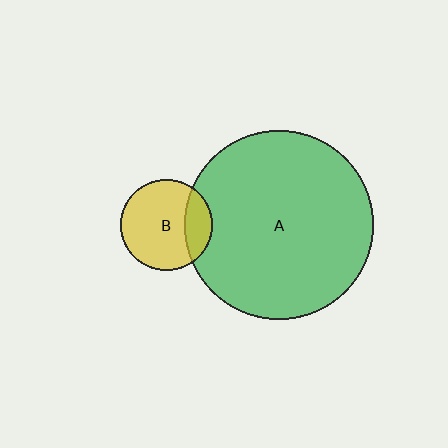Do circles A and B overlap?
Yes.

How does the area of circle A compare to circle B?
Approximately 4.3 times.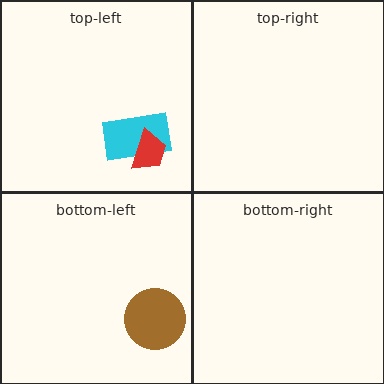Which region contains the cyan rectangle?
The top-left region.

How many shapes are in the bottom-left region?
1.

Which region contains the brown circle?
The bottom-left region.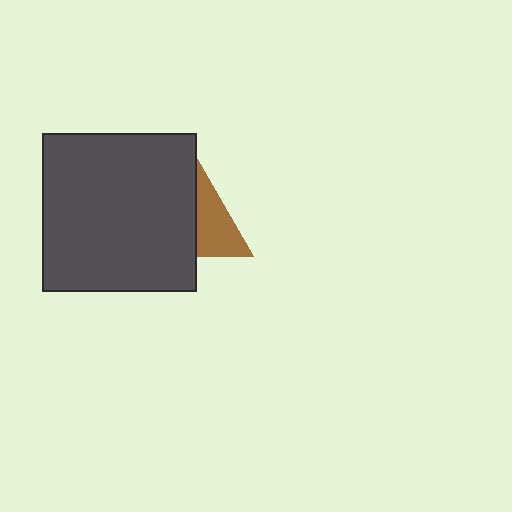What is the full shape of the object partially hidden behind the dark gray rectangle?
The partially hidden object is a brown triangle.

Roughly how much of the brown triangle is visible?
A small part of it is visible (roughly 38%).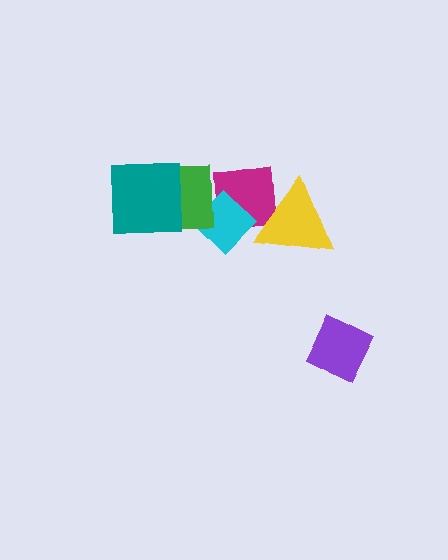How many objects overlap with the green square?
3 objects overlap with the green square.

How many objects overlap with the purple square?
0 objects overlap with the purple square.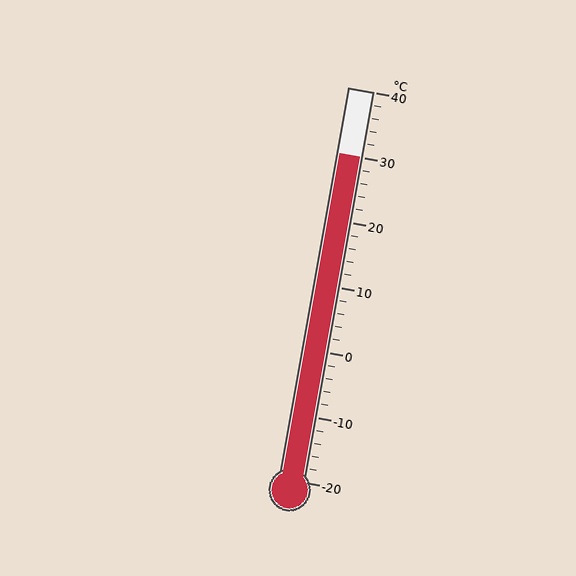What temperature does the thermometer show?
The thermometer shows approximately 30°C.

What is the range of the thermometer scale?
The thermometer scale ranges from -20°C to 40°C.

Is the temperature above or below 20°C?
The temperature is above 20°C.